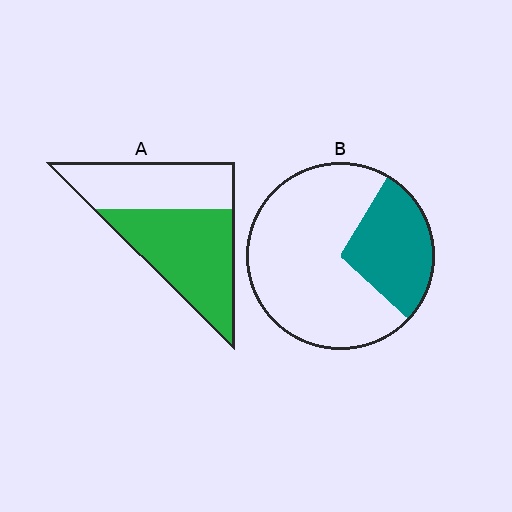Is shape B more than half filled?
No.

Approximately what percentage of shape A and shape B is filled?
A is approximately 55% and B is approximately 30%.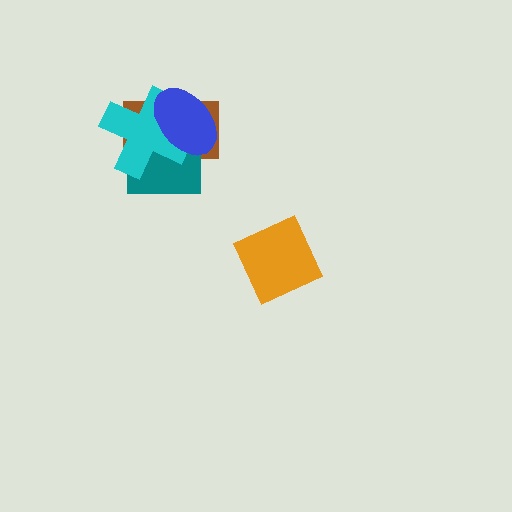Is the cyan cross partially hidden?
Yes, it is partially covered by another shape.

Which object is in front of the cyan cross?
The blue ellipse is in front of the cyan cross.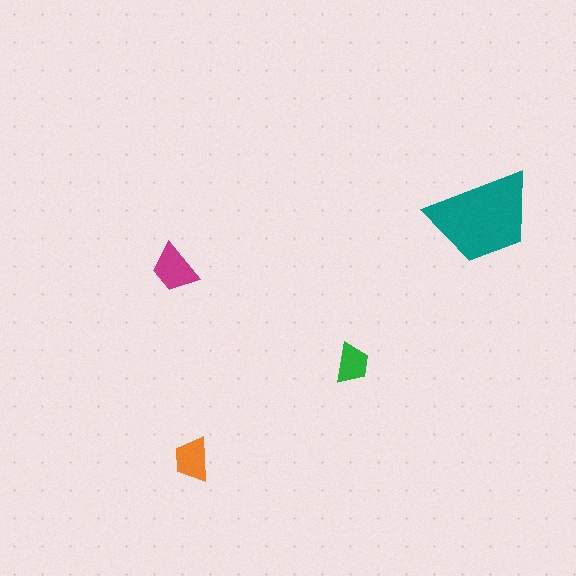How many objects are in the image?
There are 4 objects in the image.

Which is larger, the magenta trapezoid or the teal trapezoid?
The teal one.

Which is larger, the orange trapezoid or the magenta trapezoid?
The magenta one.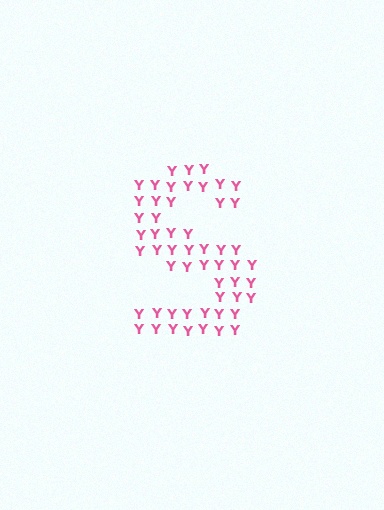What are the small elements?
The small elements are letter Y's.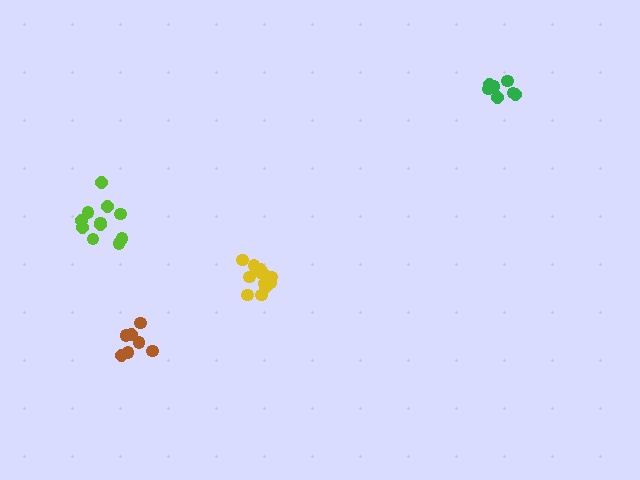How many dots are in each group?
Group 1: 7 dots, Group 2: 11 dots, Group 3: 7 dots, Group 4: 12 dots (37 total).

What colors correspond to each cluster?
The clusters are colored: brown, lime, green, yellow.